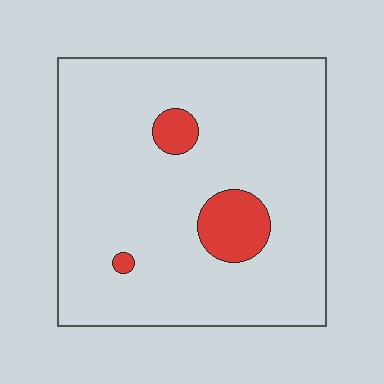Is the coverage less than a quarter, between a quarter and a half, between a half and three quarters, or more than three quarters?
Less than a quarter.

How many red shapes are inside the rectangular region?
3.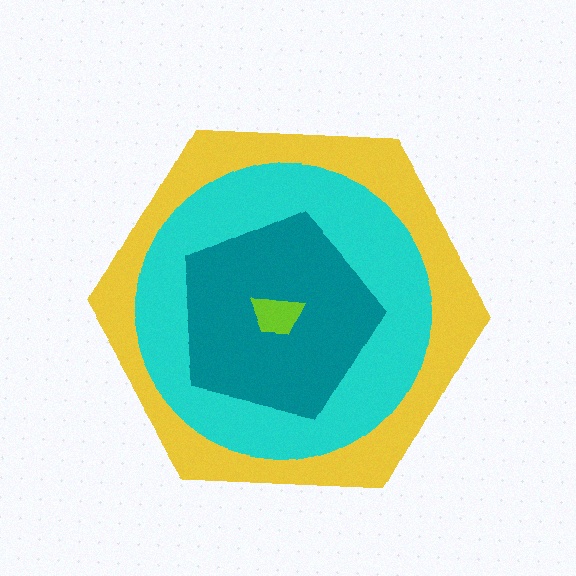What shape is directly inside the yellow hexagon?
The cyan circle.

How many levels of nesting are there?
4.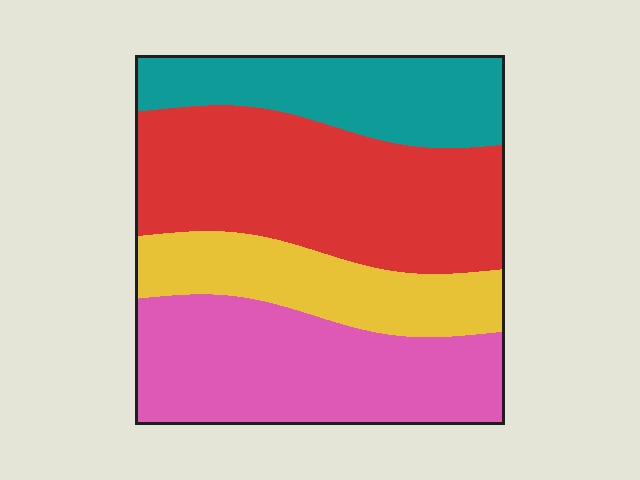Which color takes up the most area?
Red, at roughly 35%.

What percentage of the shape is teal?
Teal takes up between a sixth and a third of the shape.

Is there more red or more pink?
Red.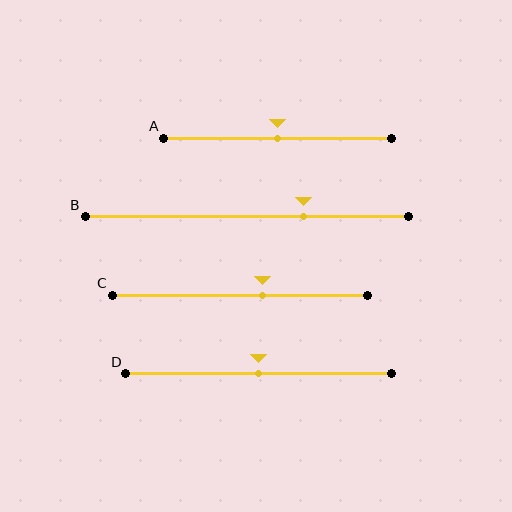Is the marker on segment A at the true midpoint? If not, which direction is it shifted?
Yes, the marker on segment A is at the true midpoint.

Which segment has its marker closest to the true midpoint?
Segment A has its marker closest to the true midpoint.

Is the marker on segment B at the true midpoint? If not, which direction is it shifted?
No, the marker on segment B is shifted to the right by about 18% of the segment length.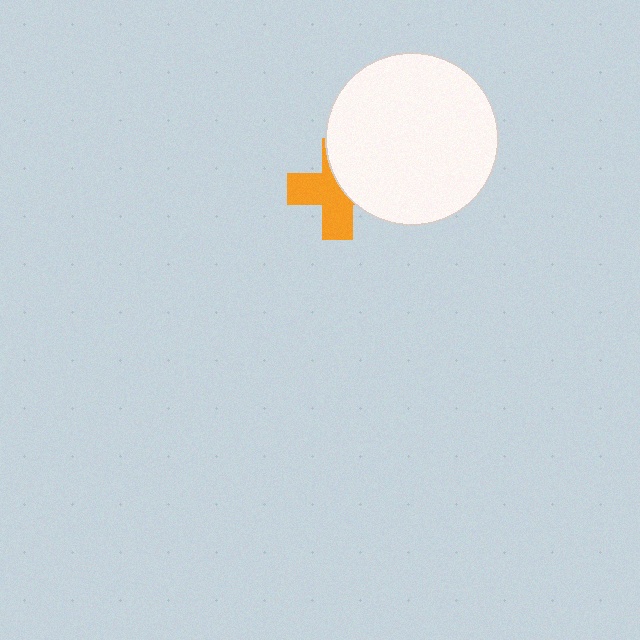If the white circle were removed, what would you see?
You would see the complete orange cross.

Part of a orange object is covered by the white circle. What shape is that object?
It is a cross.